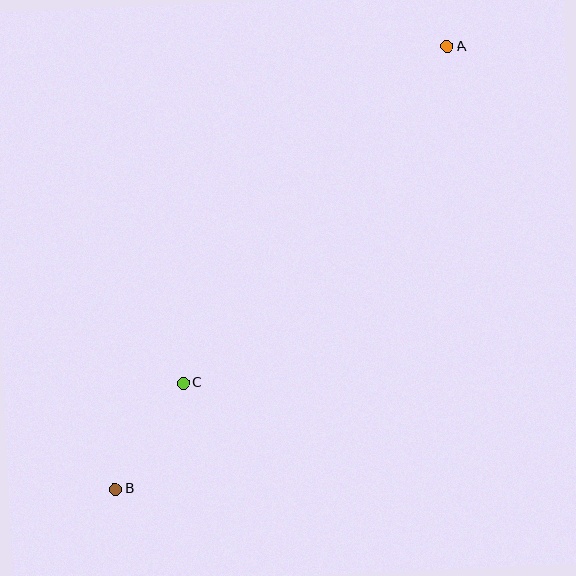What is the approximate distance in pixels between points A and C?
The distance between A and C is approximately 428 pixels.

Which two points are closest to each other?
Points B and C are closest to each other.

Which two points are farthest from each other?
Points A and B are farthest from each other.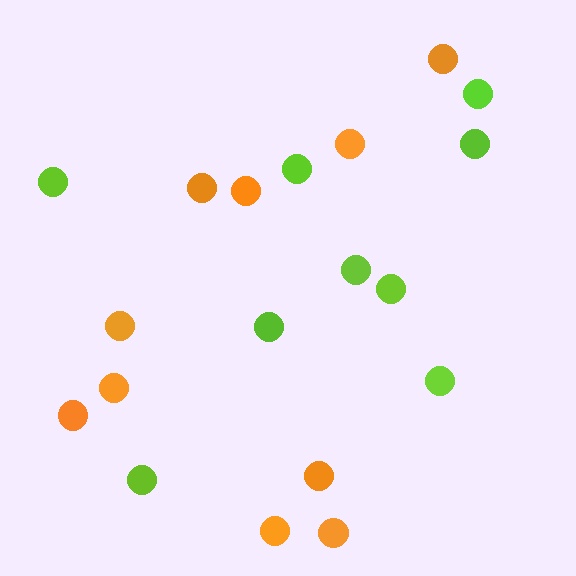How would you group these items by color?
There are 2 groups: one group of lime circles (9) and one group of orange circles (10).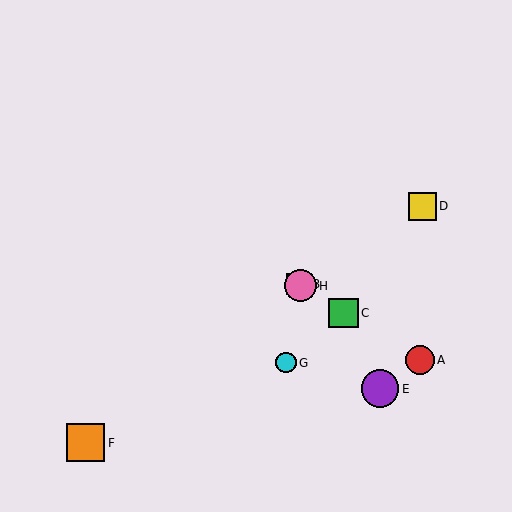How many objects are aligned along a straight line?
4 objects (A, B, C, H) are aligned along a straight line.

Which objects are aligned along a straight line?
Objects A, B, C, H are aligned along a straight line.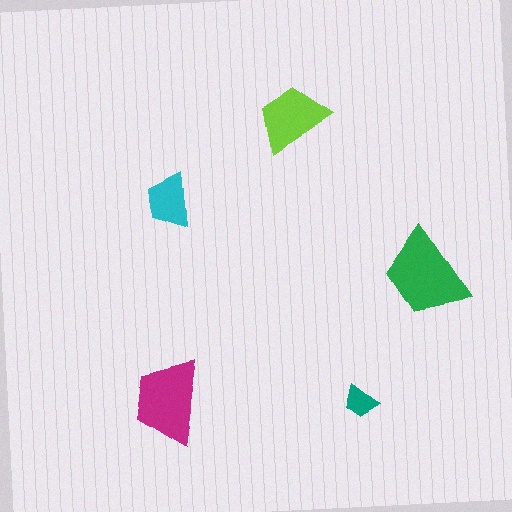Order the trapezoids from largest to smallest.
the green one, the magenta one, the lime one, the cyan one, the teal one.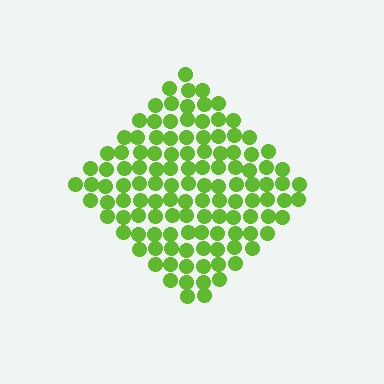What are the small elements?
The small elements are circles.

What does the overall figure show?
The overall figure shows a diamond.